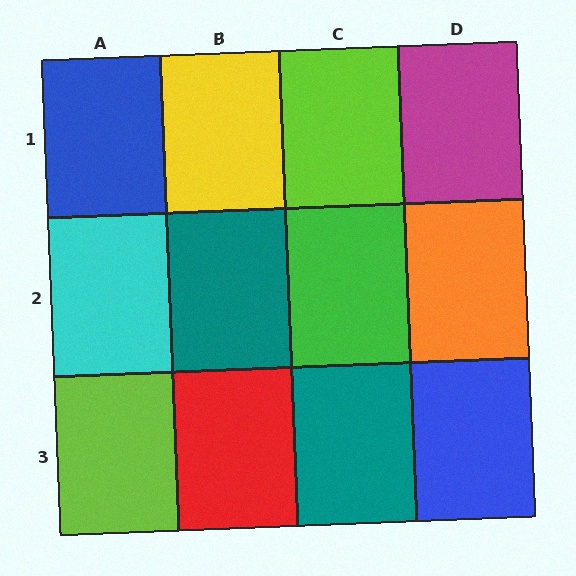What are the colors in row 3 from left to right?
Lime, red, teal, blue.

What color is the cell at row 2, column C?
Green.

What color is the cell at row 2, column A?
Cyan.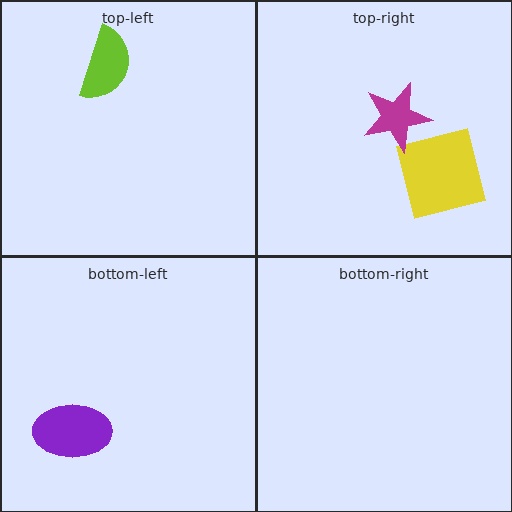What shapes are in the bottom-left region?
The purple ellipse.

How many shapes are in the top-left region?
1.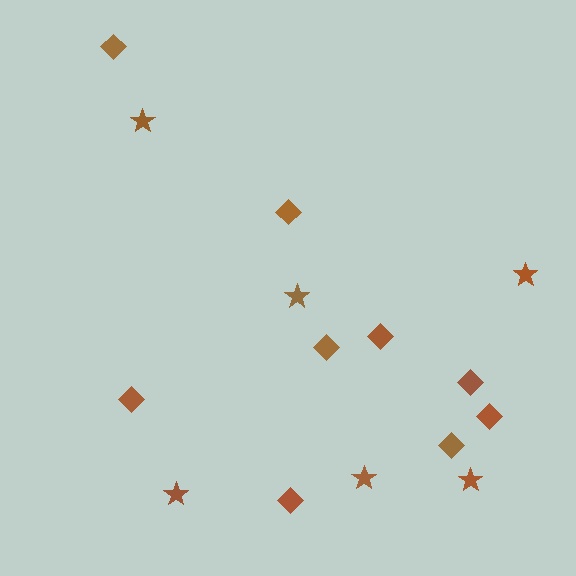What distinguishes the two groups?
There are 2 groups: one group of stars (6) and one group of diamonds (9).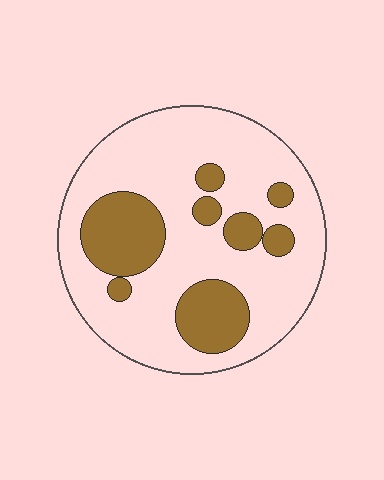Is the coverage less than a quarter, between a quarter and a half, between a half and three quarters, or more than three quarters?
Between a quarter and a half.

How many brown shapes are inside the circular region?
8.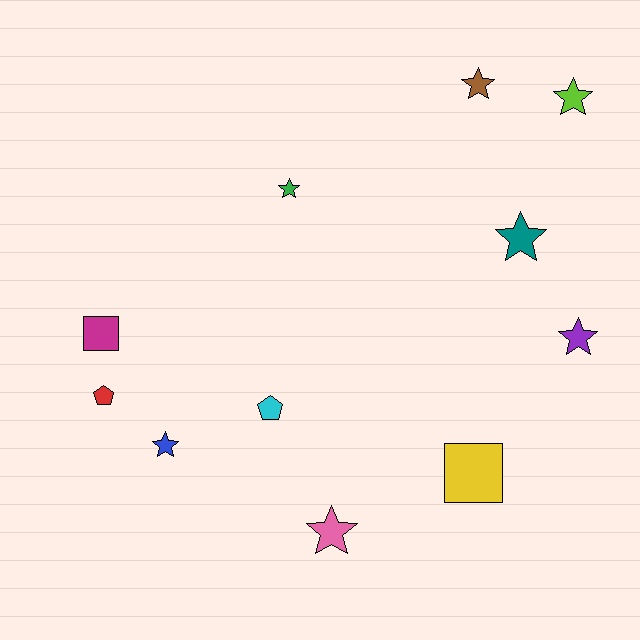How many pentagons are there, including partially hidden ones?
There are 2 pentagons.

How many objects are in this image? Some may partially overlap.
There are 11 objects.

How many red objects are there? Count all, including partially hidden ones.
There is 1 red object.